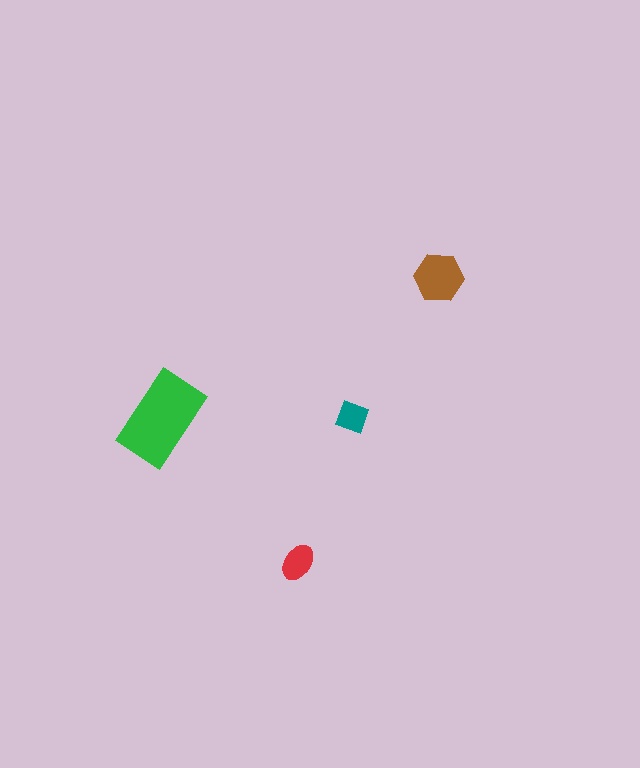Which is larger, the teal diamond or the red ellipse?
The red ellipse.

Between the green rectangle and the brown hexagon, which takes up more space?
The green rectangle.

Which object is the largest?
The green rectangle.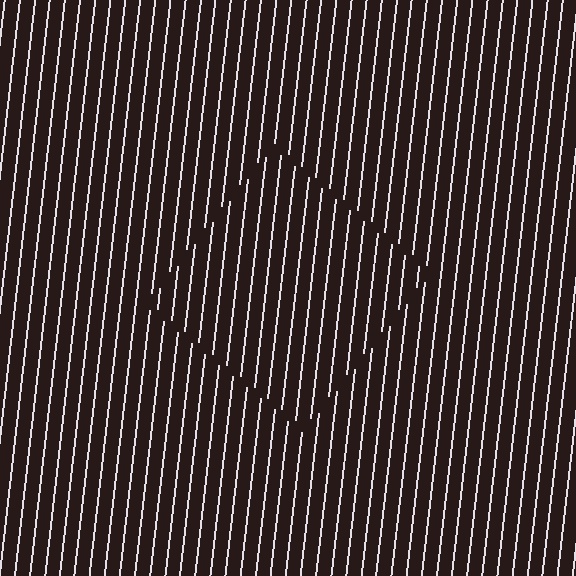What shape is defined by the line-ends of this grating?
An illusory square. The interior of the shape contains the same grating, shifted by half a period — the contour is defined by the phase discontinuity where line-ends from the inner and outer gratings abut.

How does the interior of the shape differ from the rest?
The interior of the shape contains the same grating, shifted by half a period — the contour is defined by the phase discontinuity where line-ends from the inner and outer gratings abut.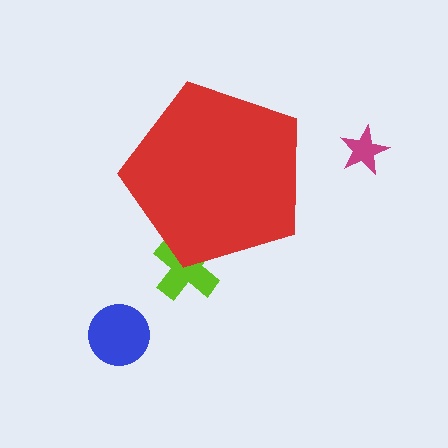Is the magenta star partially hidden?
No, the magenta star is fully visible.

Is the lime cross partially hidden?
Yes, the lime cross is partially hidden behind the red pentagon.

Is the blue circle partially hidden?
No, the blue circle is fully visible.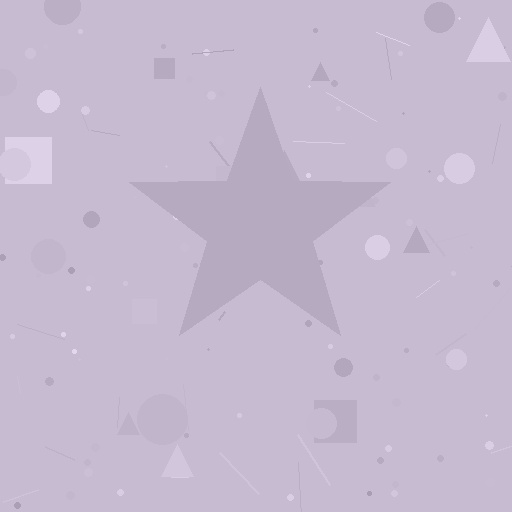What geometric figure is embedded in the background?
A star is embedded in the background.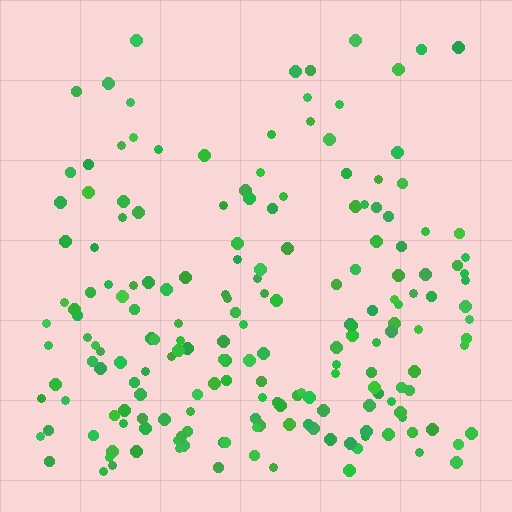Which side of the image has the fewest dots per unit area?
The top.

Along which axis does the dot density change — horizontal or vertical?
Vertical.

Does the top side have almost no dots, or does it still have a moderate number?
Still a moderate number, just noticeably fewer than the bottom.